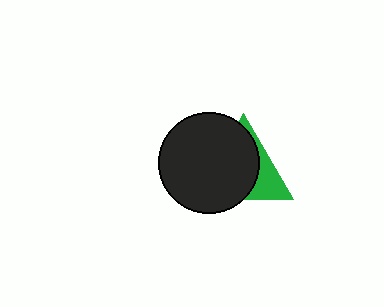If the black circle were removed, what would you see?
You would see the complete green triangle.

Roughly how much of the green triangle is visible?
A small part of it is visible (roughly 32%).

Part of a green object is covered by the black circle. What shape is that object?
It is a triangle.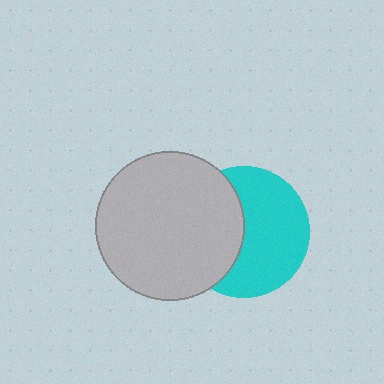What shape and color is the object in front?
The object in front is a light gray circle.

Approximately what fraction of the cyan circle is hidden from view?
Roughly 41% of the cyan circle is hidden behind the light gray circle.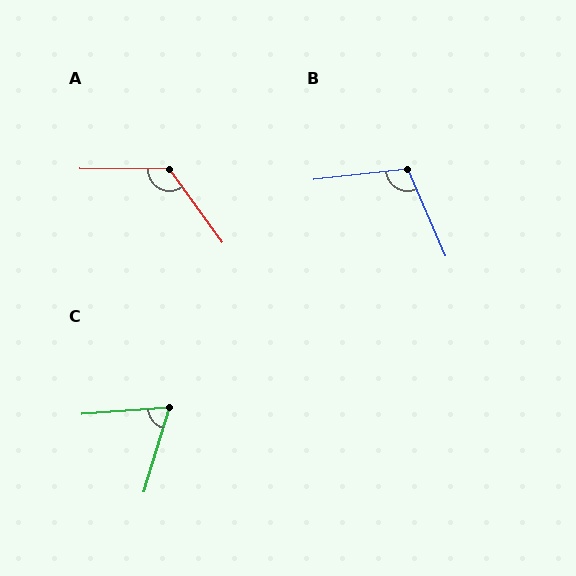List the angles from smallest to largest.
C (69°), B (107°), A (126°).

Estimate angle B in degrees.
Approximately 107 degrees.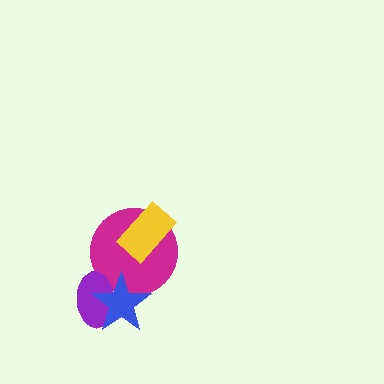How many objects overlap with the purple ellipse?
2 objects overlap with the purple ellipse.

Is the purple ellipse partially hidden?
Yes, it is partially covered by another shape.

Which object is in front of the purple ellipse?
The blue star is in front of the purple ellipse.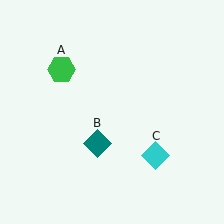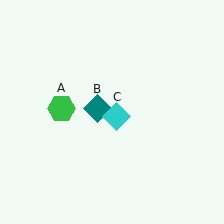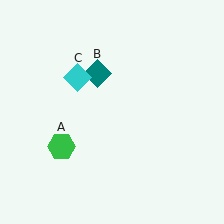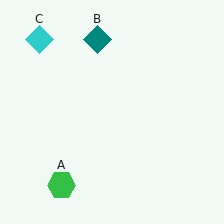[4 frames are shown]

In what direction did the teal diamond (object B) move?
The teal diamond (object B) moved up.